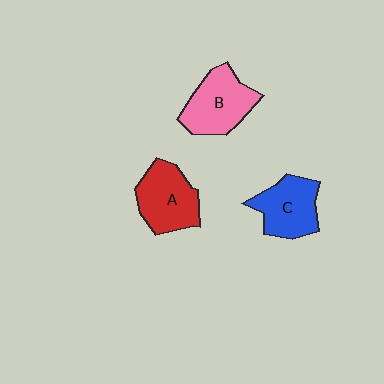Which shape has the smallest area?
Shape C (blue).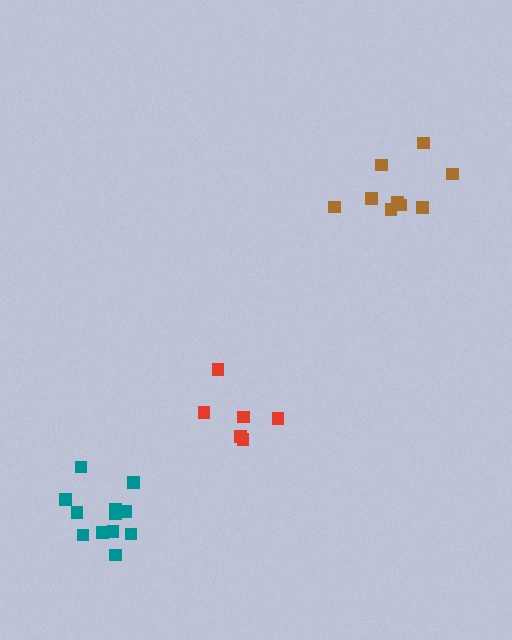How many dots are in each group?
Group 1: 6 dots, Group 2: 9 dots, Group 3: 12 dots (27 total).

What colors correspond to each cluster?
The clusters are colored: red, brown, teal.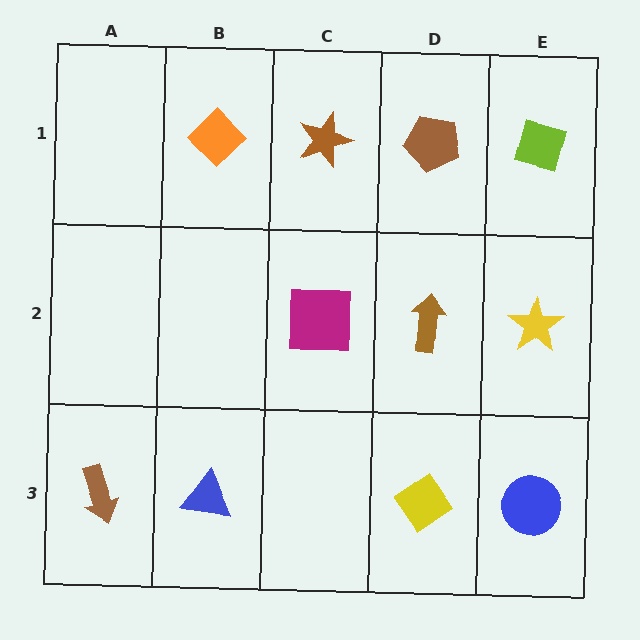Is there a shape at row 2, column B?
No, that cell is empty.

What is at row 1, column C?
A brown star.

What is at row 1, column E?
A lime diamond.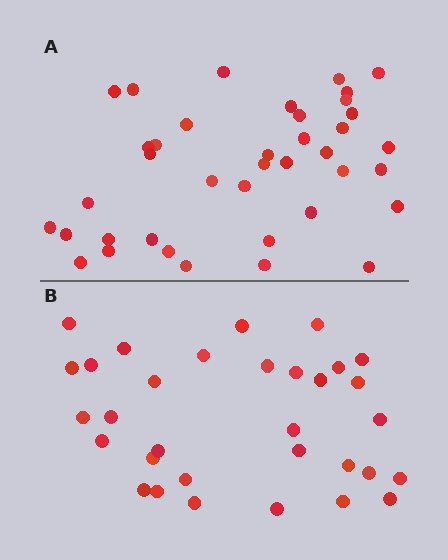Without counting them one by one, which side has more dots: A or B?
Region A (the top region) has more dots.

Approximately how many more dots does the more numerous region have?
Region A has roughly 8 or so more dots than region B.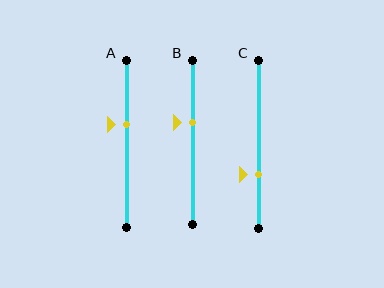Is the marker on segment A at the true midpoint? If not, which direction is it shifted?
No, the marker on segment A is shifted upward by about 12% of the segment length.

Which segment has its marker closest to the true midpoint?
Segment A has its marker closest to the true midpoint.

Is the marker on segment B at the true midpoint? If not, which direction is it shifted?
No, the marker on segment B is shifted upward by about 12% of the segment length.